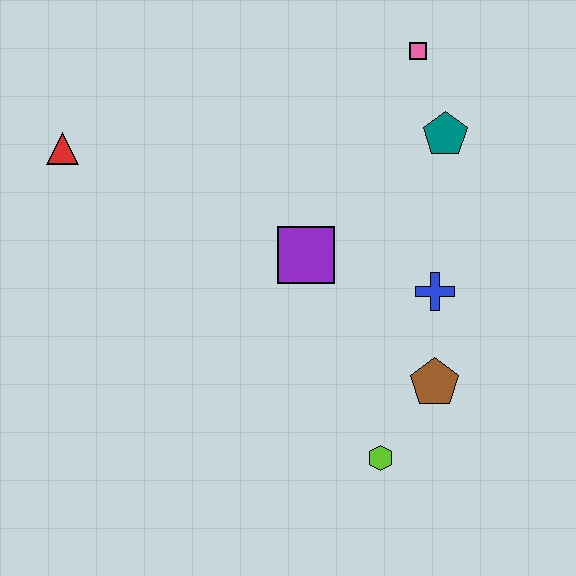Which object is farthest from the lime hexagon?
The red triangle is farthest from the lime hexagon.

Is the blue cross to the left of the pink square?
No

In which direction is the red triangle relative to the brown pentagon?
The red triangle is to the left of the brown pentagon.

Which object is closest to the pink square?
The teal pentagon is closest to the pink square.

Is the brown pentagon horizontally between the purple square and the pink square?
No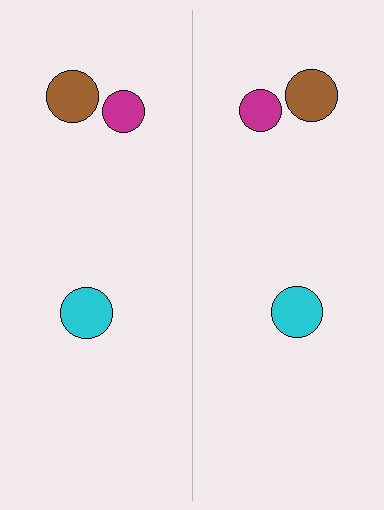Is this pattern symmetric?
Yes, this pattern has bilateral (reflection) symmetry.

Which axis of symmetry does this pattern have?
The pattern has a vertical axis of symmetry running through the center of the image.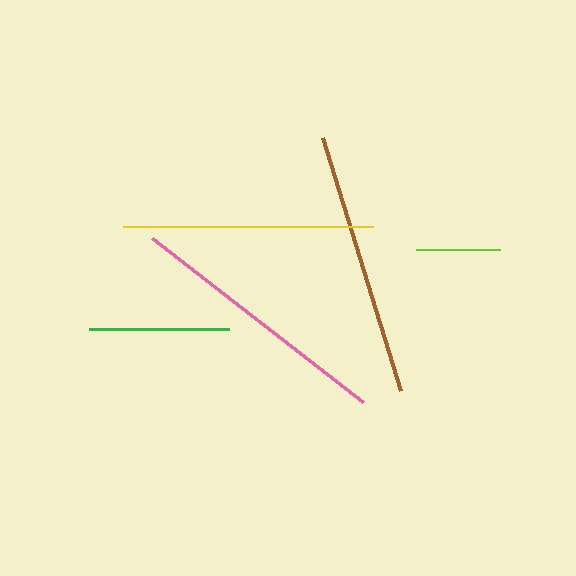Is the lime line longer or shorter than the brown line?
The brown line is longer than the lime line.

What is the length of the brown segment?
The brown segment is approximately 264 pixels long.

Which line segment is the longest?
The pink line is the longest at approximately 267 pixels.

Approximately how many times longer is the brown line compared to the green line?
The brown line is approximately 1.9 times the length of the green line.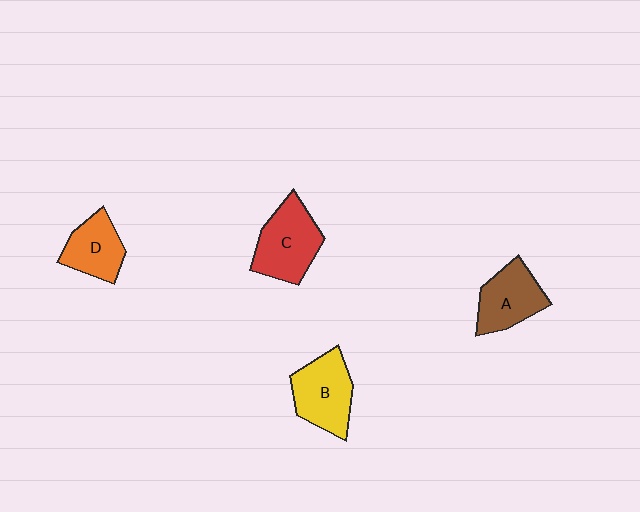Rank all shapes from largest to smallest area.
From largest to smallest: C (red), B (yellow), A (brown), D (orange).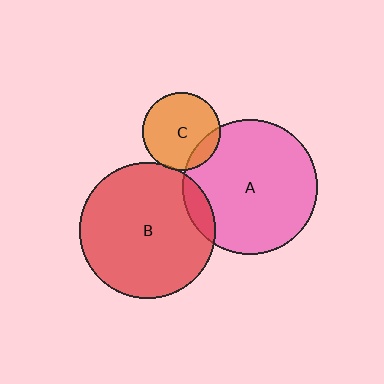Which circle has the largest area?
Circle B (red).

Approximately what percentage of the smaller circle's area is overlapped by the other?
Approximately 15%.